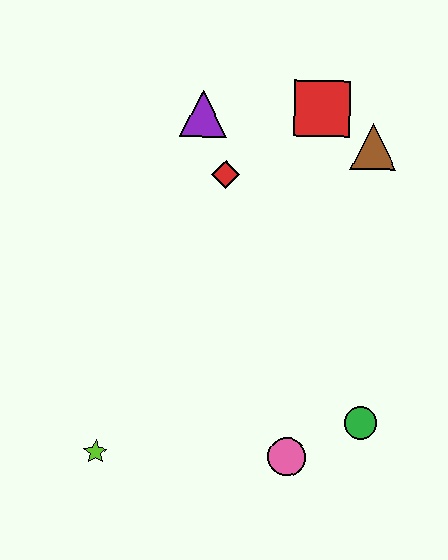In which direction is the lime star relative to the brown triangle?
The lime star is below the brown triangle.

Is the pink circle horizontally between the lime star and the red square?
Yes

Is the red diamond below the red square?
Yes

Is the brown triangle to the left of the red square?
No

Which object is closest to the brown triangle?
The red square is closest to the brown triangle.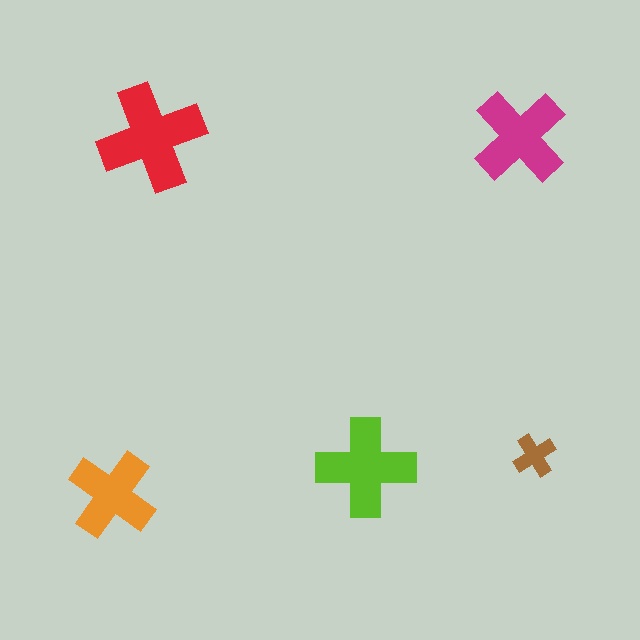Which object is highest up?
The magenta cross is topmost.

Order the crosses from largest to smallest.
the red one, the lime one, the magenta one, the orange one, the brown one.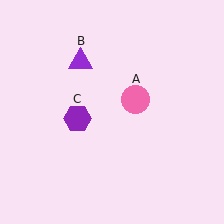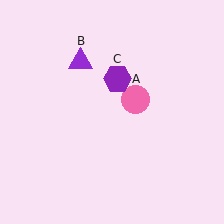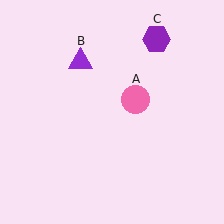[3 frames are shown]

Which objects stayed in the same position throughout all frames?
Pink circle (object A) and purple triangle (object B) remained stationary.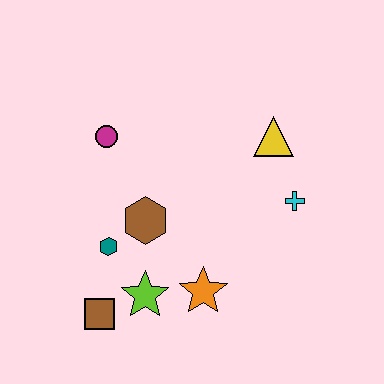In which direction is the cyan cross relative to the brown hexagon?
The cyan cross is to the right of the brown hexagon.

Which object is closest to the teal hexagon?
The brown hexagon is closest to the teal hexagon.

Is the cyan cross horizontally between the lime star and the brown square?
No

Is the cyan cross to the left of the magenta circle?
No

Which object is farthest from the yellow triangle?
The brown square is farthest from the yellow triangle.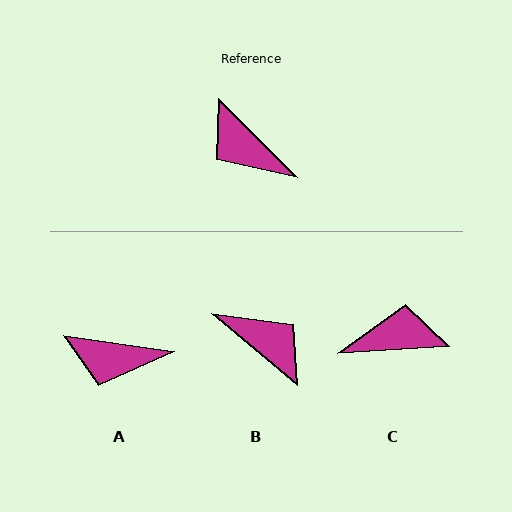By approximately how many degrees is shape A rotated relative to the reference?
Approximately 37 degrees counter-clockwise.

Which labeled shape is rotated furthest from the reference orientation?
B, about 175 degrees away.